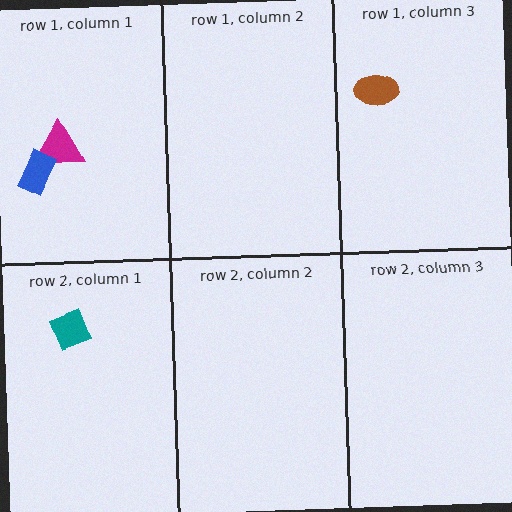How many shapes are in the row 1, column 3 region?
1.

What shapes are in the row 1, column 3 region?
The brown ellipse.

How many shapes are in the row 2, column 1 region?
1.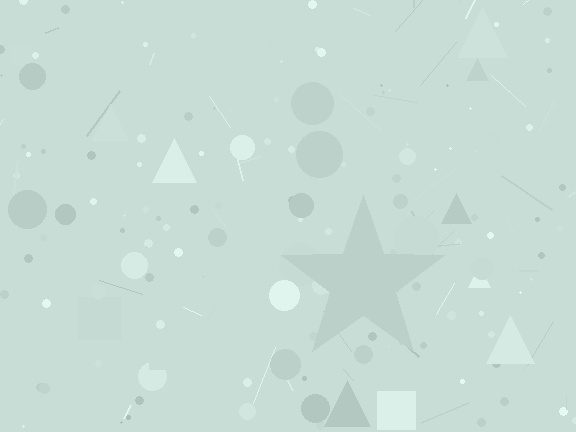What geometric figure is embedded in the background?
A star is embedded in the background.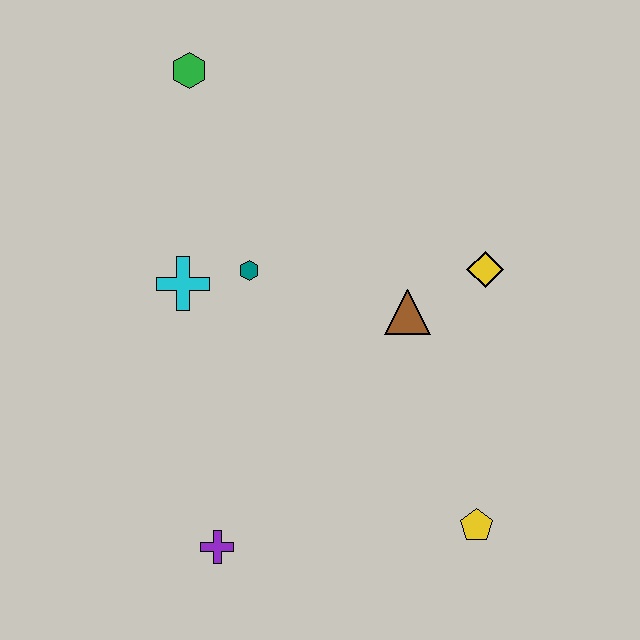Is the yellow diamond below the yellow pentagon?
No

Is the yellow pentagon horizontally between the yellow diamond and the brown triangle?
Yes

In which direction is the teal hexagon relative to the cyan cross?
The teal hexagon is to the right of the cyan cross.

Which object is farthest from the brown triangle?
The green hexagon is farthest from the brown triangle.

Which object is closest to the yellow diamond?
The brown triangle is closest to the yellow diamond.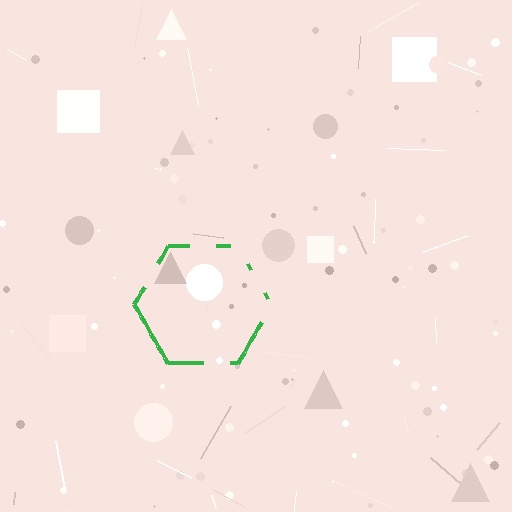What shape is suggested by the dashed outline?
The dashed outline suggests a hexagon.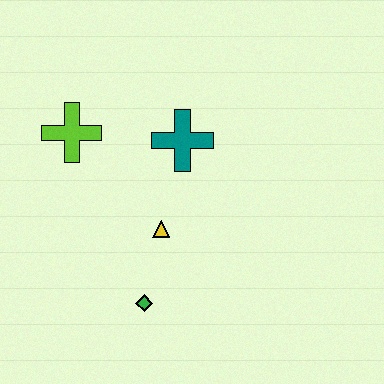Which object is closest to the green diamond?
The yellow triangle is closest to the green diamond.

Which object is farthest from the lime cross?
The green diamond is farthest from the lime cross.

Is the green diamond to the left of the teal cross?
Yes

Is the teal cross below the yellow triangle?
No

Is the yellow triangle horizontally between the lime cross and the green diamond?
No